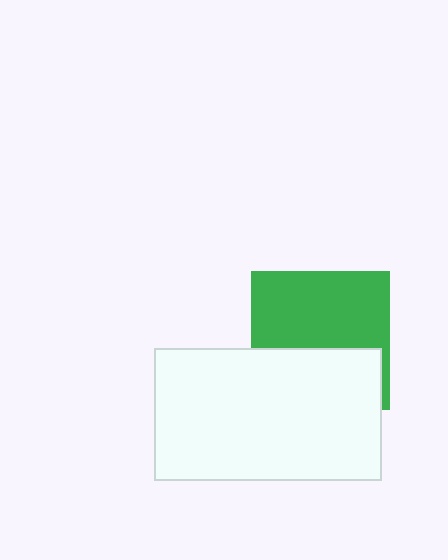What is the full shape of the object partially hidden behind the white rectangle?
The partially hidden object is a green square.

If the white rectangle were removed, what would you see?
You would see the complete green square.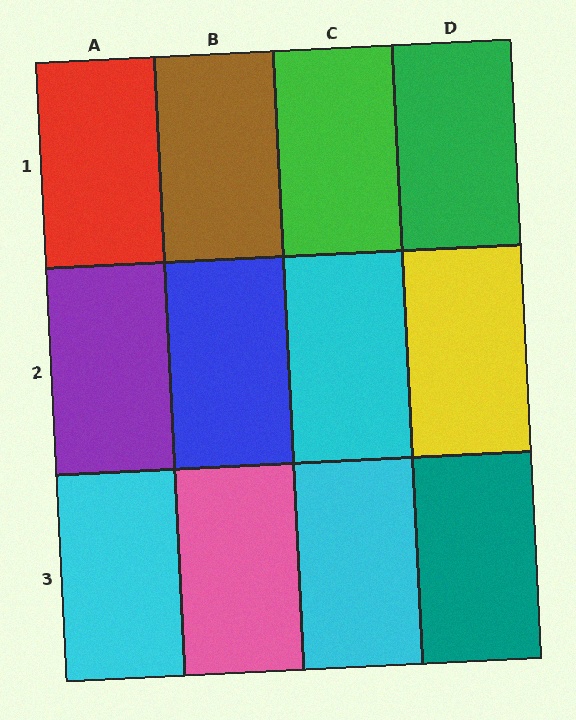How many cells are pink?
1 cell is pink.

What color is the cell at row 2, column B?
Blue.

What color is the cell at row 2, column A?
Purple.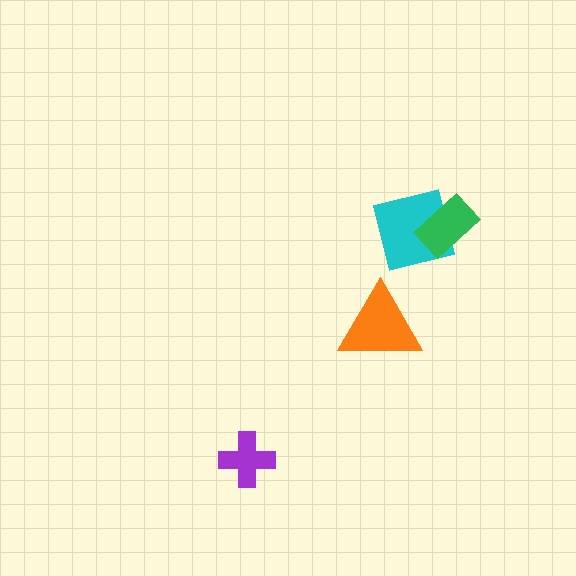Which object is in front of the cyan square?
The green rectangle is in front of the cyan square.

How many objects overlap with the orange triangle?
0 objects overlap with the orange triangle.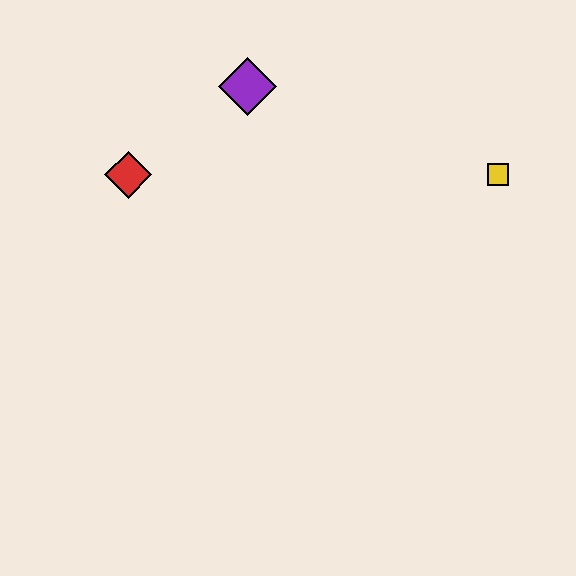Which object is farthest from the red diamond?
The yellow square is farthest from the red diamond.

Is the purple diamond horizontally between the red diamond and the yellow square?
Yes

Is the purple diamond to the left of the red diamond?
No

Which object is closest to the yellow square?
The purple diamond is closest to the yellow square.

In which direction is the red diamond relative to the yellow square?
The red diamond is to the left of the yellow square.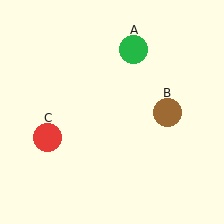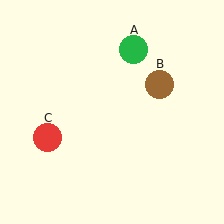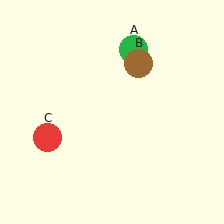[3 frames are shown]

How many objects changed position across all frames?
1 object changed position: brown circle (object B).